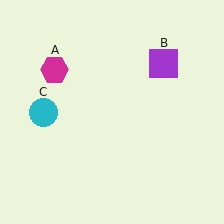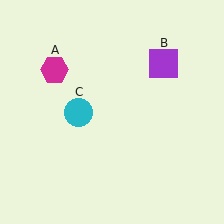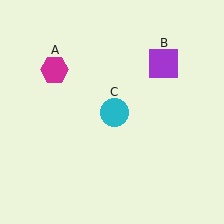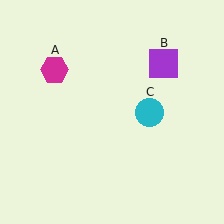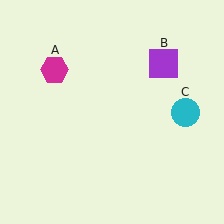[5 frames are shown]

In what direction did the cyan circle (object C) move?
The cyan circle (object C) moved right.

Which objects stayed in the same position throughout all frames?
Magenta hexagon (object A) and purple square (object B) remained stationary.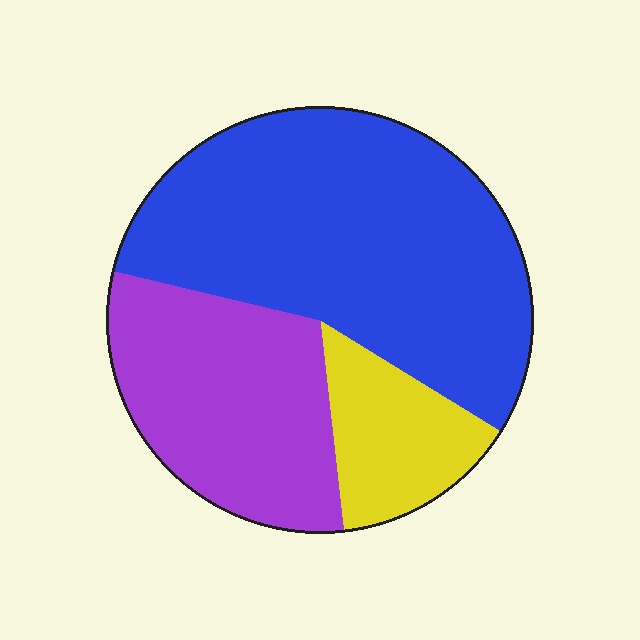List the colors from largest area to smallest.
From largest to smallest: blue, purple, yellow.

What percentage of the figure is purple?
Purple covers 31% of the figure.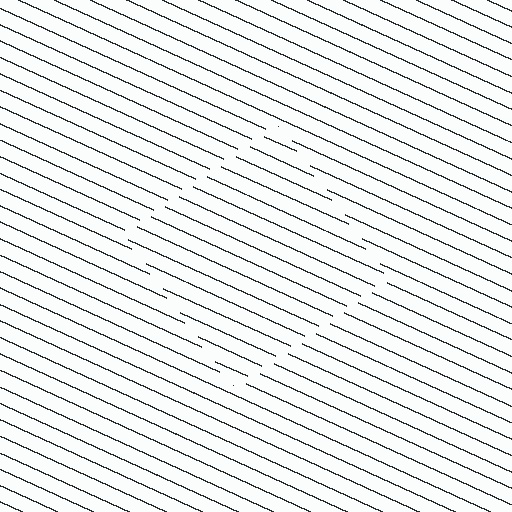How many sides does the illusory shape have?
4 sides — the line-ends trace a square.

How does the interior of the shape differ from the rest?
The interior of the shape contains the same grating, shifted by half a period — the contour is defined by the phase discontinuity where line-ends from the inner and outer gratings abut.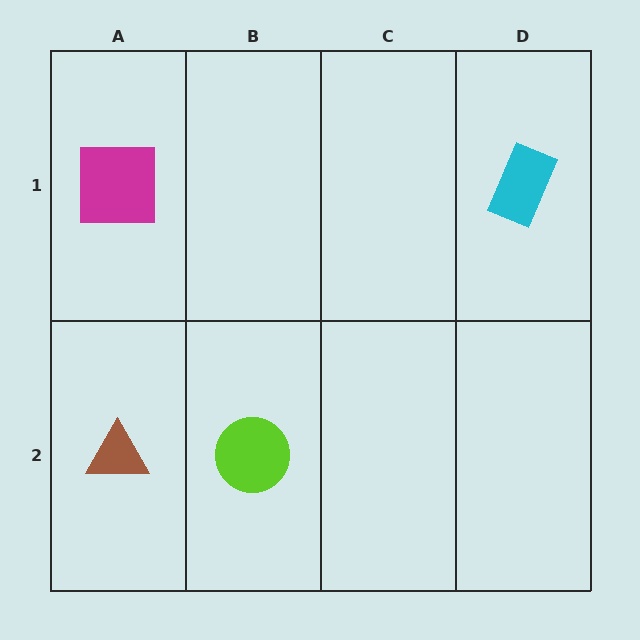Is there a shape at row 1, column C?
No, that cell is empty.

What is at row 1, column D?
A cyan rectangle.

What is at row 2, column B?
A lime circle.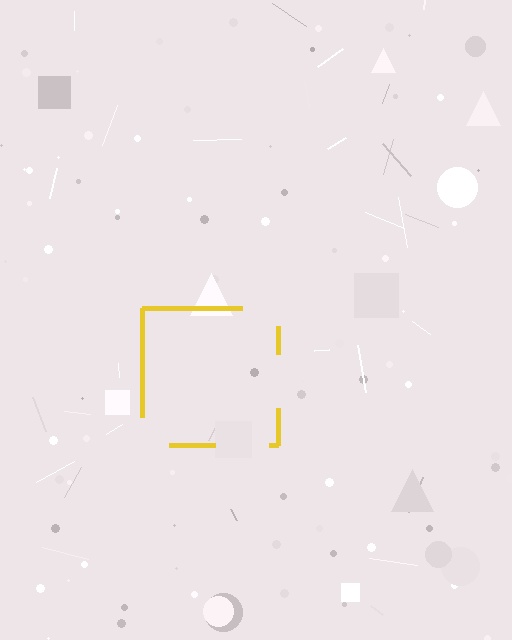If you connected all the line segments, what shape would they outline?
They would outline a square.